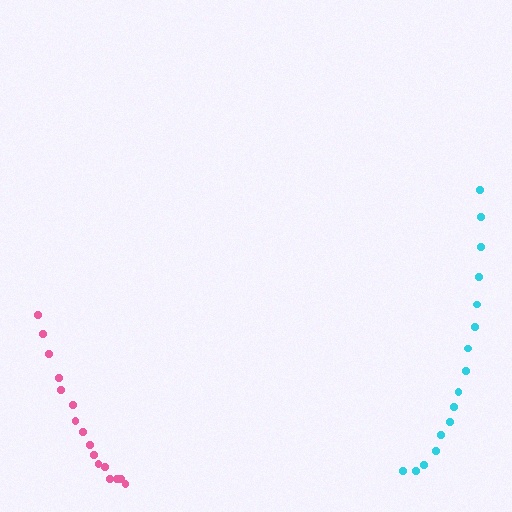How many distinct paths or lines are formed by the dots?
There are 2 distinct paths.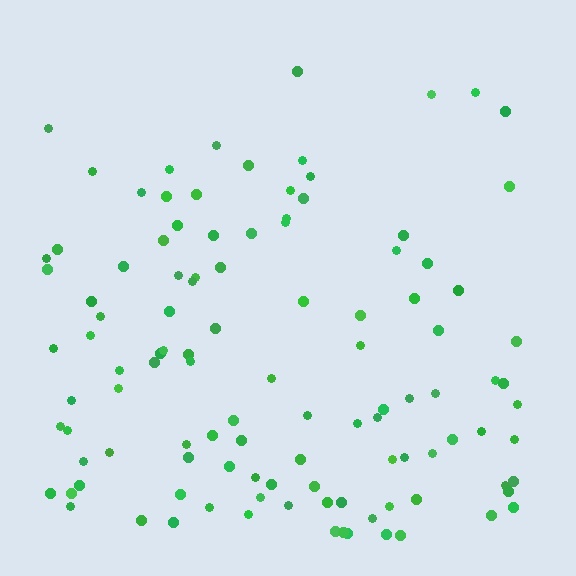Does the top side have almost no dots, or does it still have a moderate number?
Still a moderate number, just noticeably fewer than the bottom.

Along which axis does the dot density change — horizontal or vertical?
Vertical.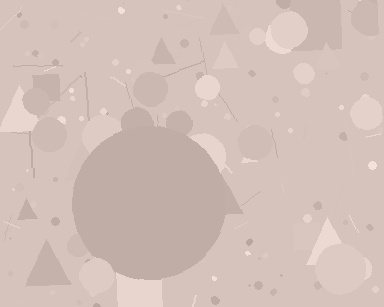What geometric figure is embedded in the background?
A circle is embedded in the background.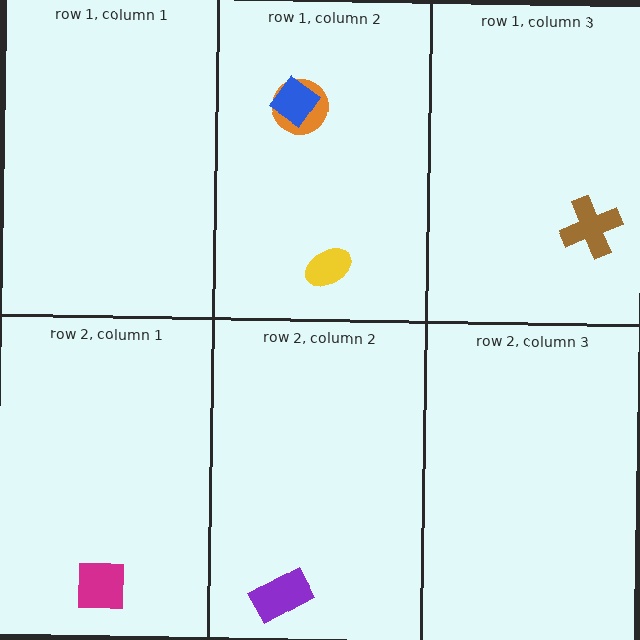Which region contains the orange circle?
The row 1, column 2 region.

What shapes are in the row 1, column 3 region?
The brown cross.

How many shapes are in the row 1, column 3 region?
1.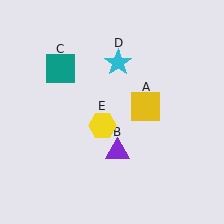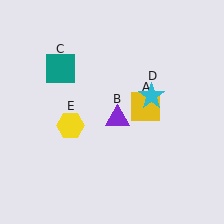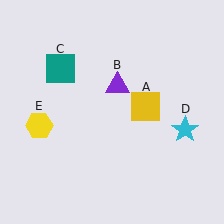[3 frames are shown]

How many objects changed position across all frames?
3 objects changed position: purple triangle (object B), cyan star (object D), yellow hexagon (object E).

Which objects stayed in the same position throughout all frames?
Yellow square (object A) and teal square (object C) remained stationary.